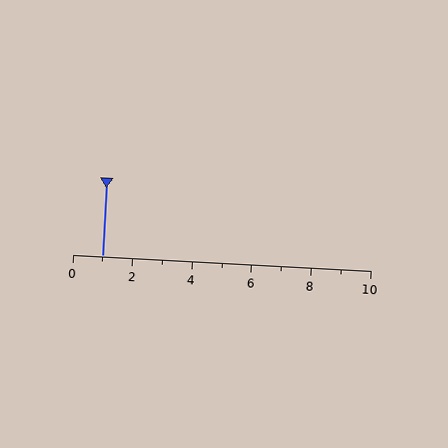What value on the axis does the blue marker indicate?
The marker indicates approximately 1.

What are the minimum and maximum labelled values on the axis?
The axis runs from 0 to 10.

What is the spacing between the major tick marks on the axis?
The major ticks are spaced 2 apart.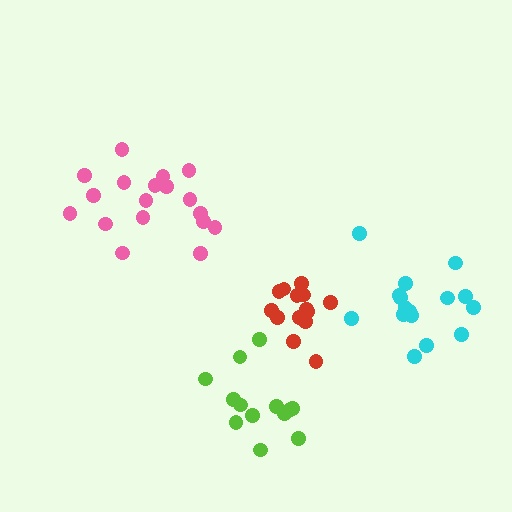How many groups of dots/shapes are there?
There are 4 groups.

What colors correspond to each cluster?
The clusters are colored: lime, pink, cyan, red.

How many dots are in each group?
Group 1: 13 dots, Group 2: 18 dots, Group 3: 17 dots, Group 4: 14 dots (62 total).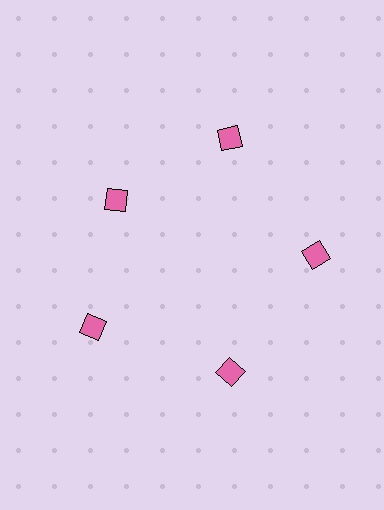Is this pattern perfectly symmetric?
No. The 5 pink diamonds are arranged in a ring, but one element near the 10 o'clock position is pulled inward toward the center, breaking the 5-fold rotational symmetry.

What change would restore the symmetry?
The symmetry would be restored by moving it outward, back onto the ring so that all 5 diamonds sit at equal angles and equal distance from the center.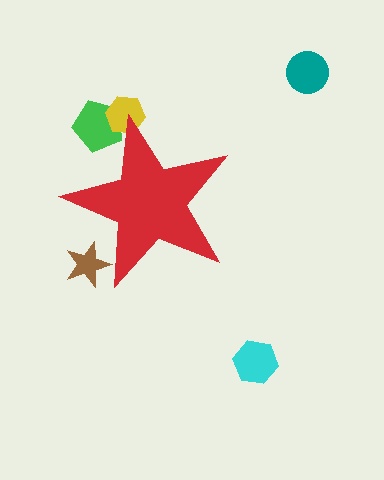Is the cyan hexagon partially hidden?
No, the cyan hexagon is fully visible.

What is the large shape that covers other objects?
A red star.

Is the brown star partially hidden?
Yes, the brown star is partially hidden behind the red star.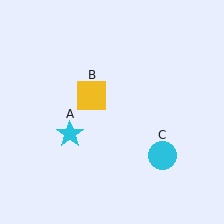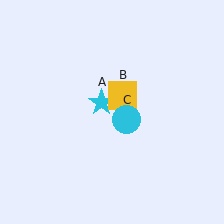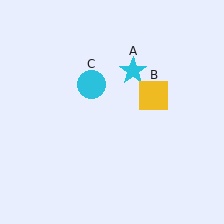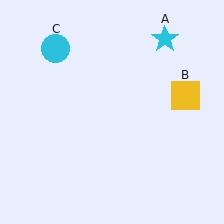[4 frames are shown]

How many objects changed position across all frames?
3 objects changed position: cyan star (object A), yellow square (object B), cyan circle (object C).